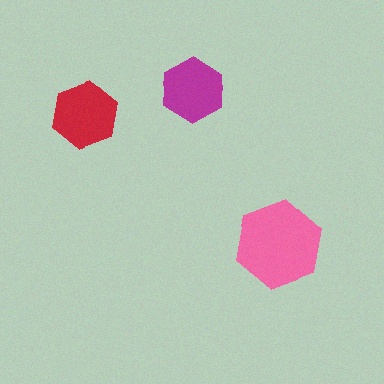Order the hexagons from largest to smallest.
the pink one, the red one, the magenta one.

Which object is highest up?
The magenta hexagon is topmost.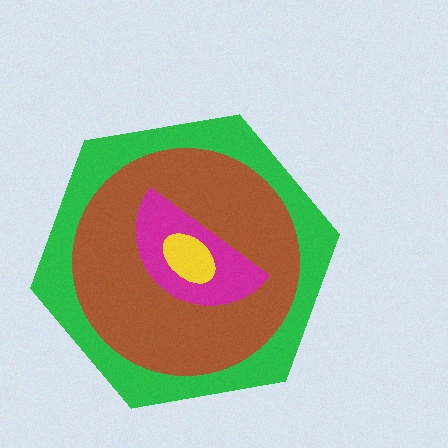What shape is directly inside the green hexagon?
The brown circle.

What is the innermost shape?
The yellow ellipse.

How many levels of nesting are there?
4.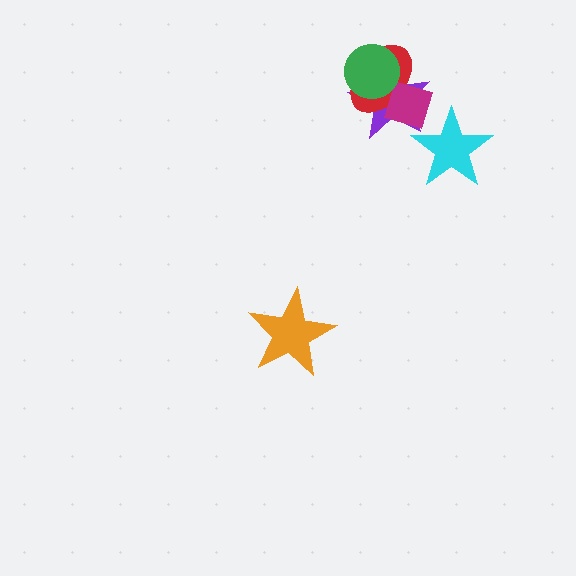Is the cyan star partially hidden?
Yes, it is partially covered by another shape.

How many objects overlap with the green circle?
2 objects overlap with the green circle.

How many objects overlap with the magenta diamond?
3 objects overlap with the magenta diamond.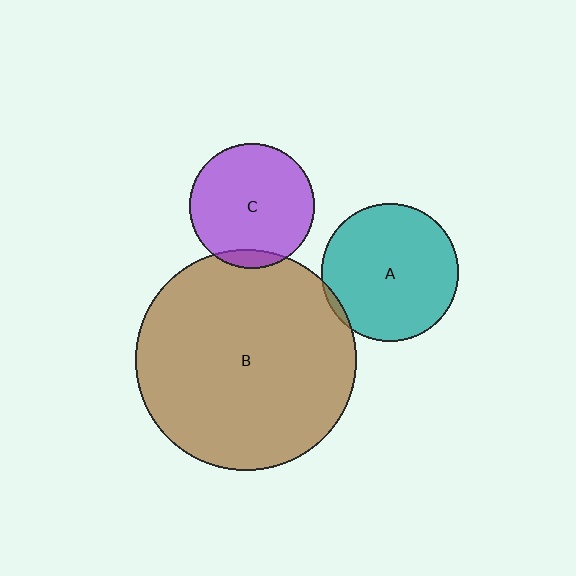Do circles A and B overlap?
Yes.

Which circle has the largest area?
Circle B (brown).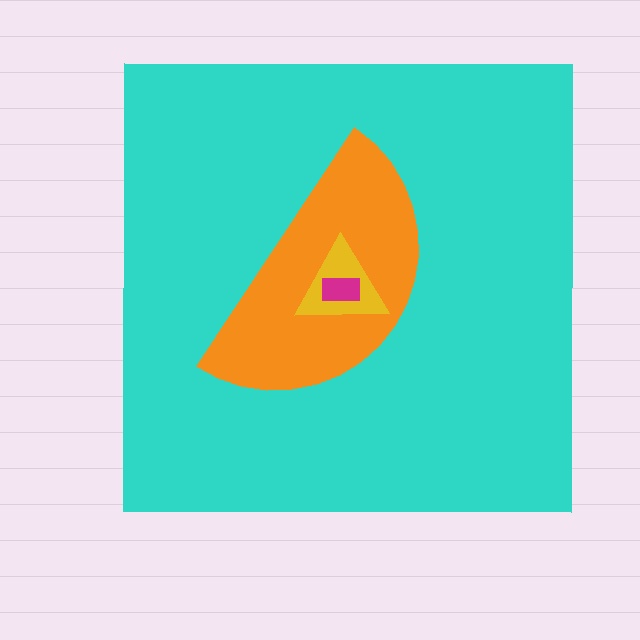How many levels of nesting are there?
4.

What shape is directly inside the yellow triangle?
The magenta rectangle.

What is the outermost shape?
The cyan square.